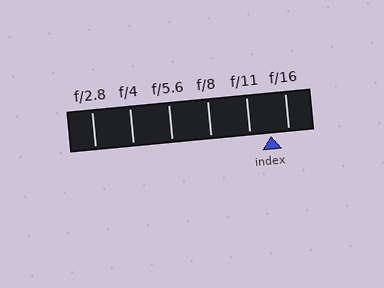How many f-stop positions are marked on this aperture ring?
There are 6 f-stop positions marked.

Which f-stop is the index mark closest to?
The index mark is closest to f/16.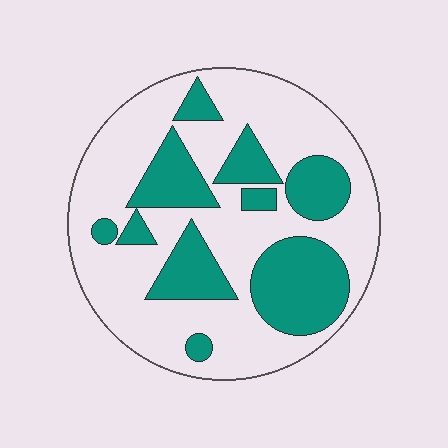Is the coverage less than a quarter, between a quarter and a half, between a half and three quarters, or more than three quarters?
Between a quarter and a half.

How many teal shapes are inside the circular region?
10.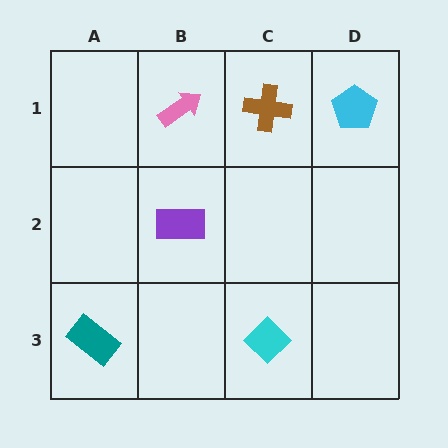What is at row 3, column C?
A cyan diamond.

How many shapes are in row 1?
3 shapes.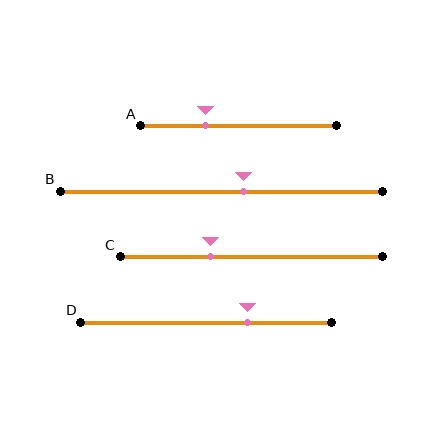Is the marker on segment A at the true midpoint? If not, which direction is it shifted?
No, the marker on segment A is shifted to the left by about 17% of the segment length.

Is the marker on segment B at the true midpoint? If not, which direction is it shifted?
No, the marker on segment B is shifted to the right by about 7% of the segment length.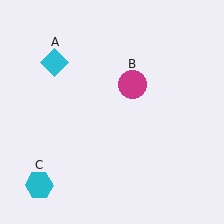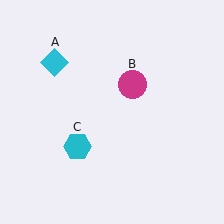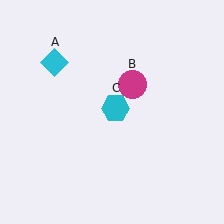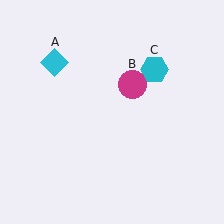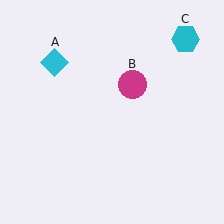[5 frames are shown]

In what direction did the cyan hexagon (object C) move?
The cyan hexagon (object C) moved up and to the right.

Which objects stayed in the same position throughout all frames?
Cyan diamond (object A) and magenta circle (object B) remained stationary.